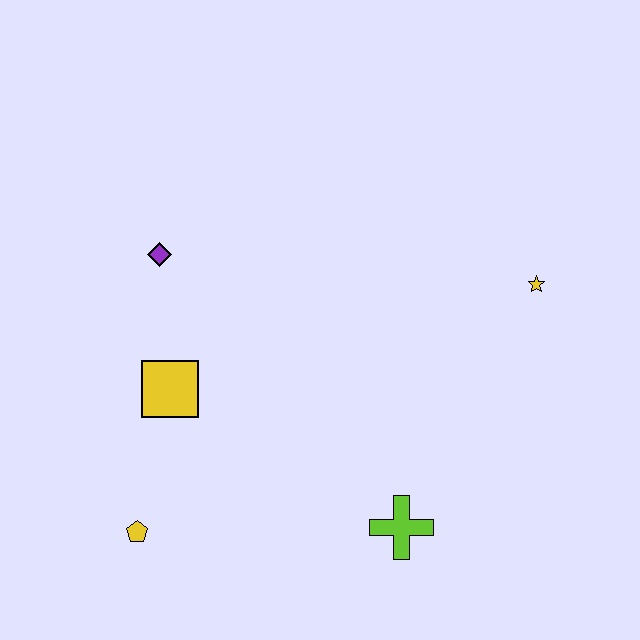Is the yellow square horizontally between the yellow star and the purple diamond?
Yes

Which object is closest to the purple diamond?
The yellow square is closest to the purple diamond.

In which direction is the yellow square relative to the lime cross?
The yellow square is to the left of the lime cross.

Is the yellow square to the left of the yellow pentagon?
No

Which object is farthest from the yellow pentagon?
The yellow star is farthest from the yellow pentagon.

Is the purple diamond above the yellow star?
Yes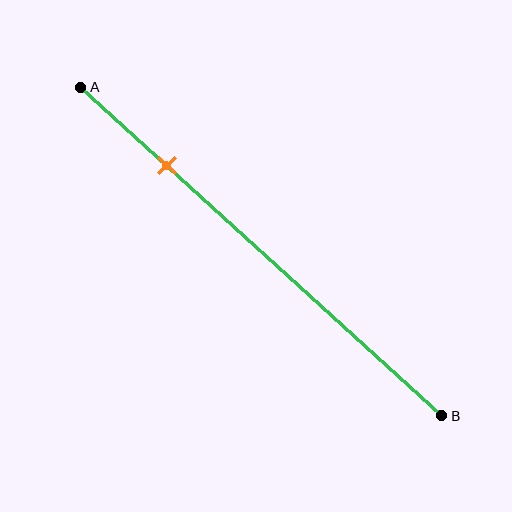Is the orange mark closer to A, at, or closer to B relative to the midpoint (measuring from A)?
The orange mark is closer to point A than the midpoint of segment AB.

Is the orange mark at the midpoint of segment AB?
No, the mark is at about 25% from A, not at the 50% midpoint.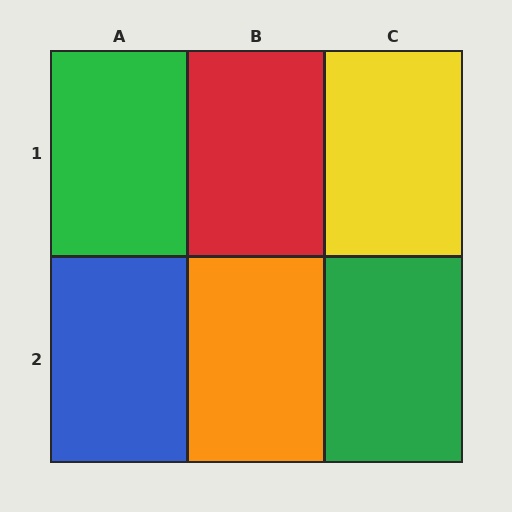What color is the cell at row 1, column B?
Red.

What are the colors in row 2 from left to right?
Blue, orange, green.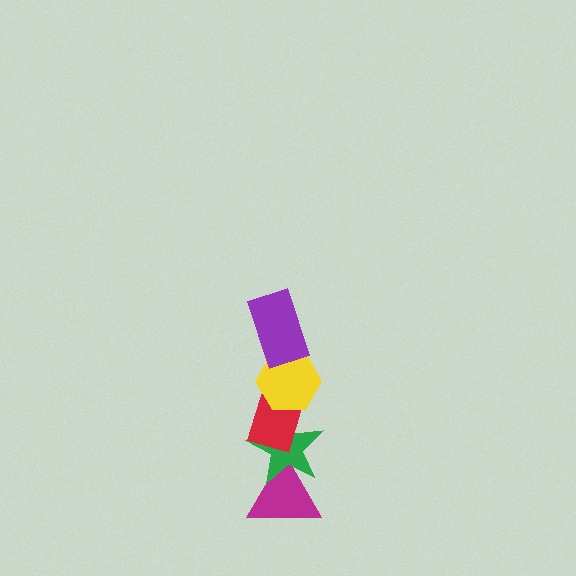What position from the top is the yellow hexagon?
The yellow hexagon is 2nd from the top.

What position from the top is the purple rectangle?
The purple rectangle is 1st from the top.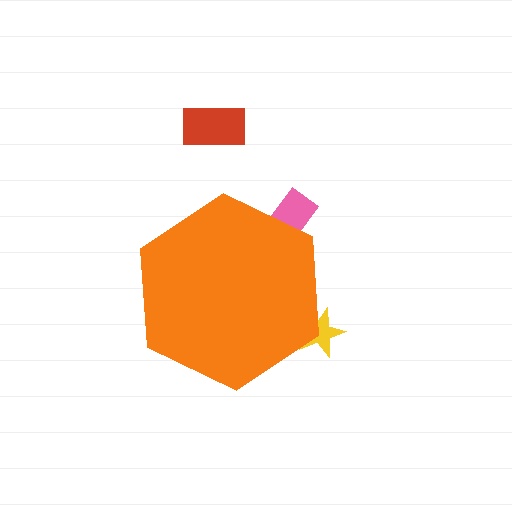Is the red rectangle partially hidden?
No, the red rectangle is fully visible.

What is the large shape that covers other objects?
An orange hexagon.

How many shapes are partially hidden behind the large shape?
2 shapes are partially hidden.